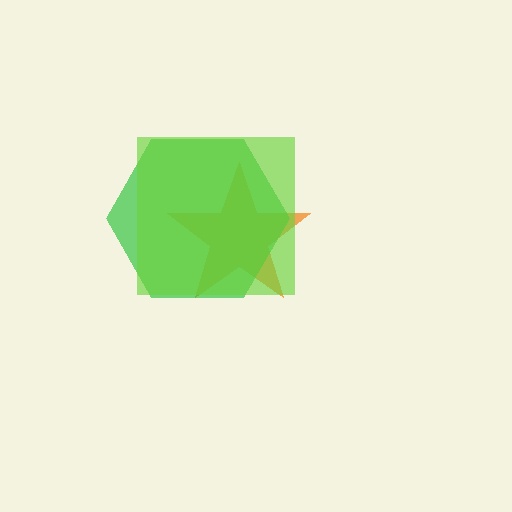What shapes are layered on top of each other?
The layered shapes are: an orange star, a green hexagon, a lime square.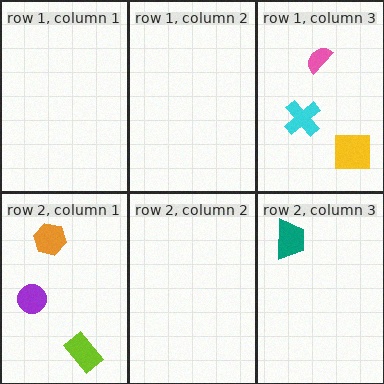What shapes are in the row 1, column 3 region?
The pink semicircle, the cyan cross, the yellow square.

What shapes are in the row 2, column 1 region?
The lime rectangle, the purple circle, the orange hexagon.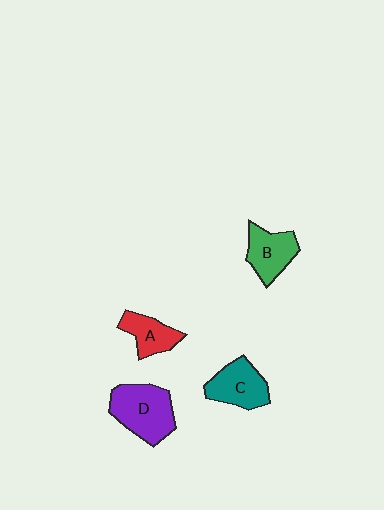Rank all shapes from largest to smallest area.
From largest to smallest: D (purple), C (teal), B (green), A (red).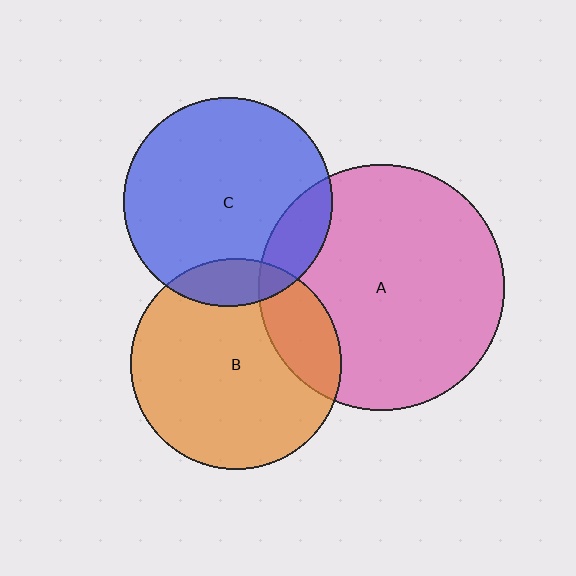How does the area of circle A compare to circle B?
Approximately 1.4 times.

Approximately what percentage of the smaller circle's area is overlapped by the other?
Approximately 15%.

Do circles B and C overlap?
Yes.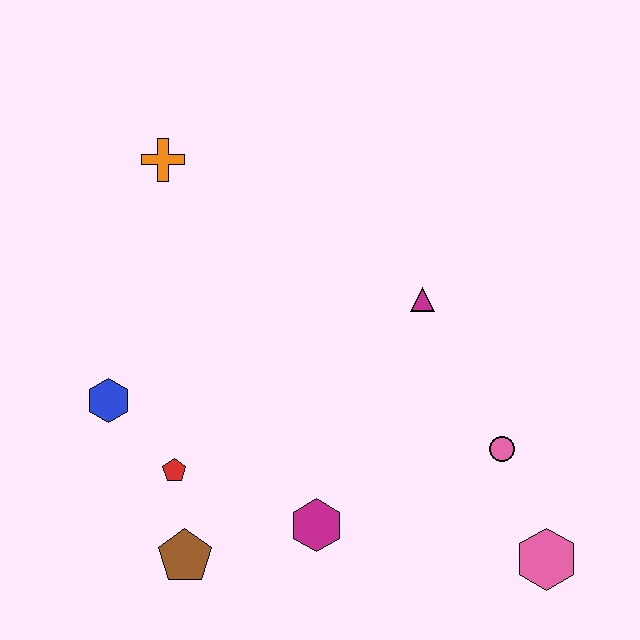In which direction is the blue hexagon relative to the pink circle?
The blue hexagon is to the left of the pink circle.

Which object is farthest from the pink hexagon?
The orange cross is farthest from the pink hexagon.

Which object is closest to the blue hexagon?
The red pentagon is closest to the blue hexagon.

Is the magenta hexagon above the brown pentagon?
Yes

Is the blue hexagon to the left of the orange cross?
Yes